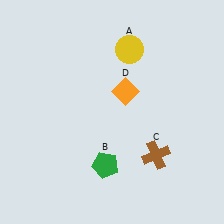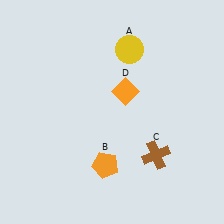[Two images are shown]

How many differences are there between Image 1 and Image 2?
There is 1 difference between the two images.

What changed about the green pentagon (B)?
In Image 1, B is green. In Image 2, it changed to orange.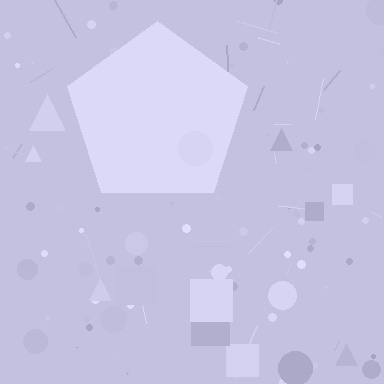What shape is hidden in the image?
A pentagon is hidden in the image.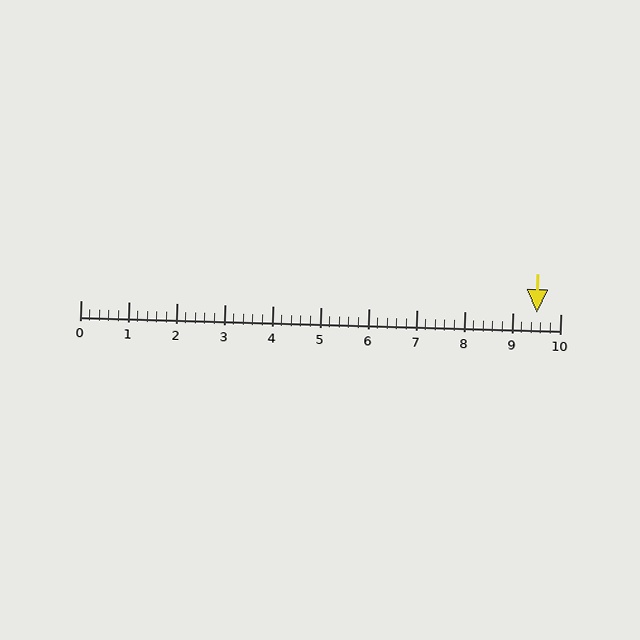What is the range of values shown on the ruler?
The ruler shows values from 0 to 10.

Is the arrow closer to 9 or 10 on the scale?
The arrow is closer to 10.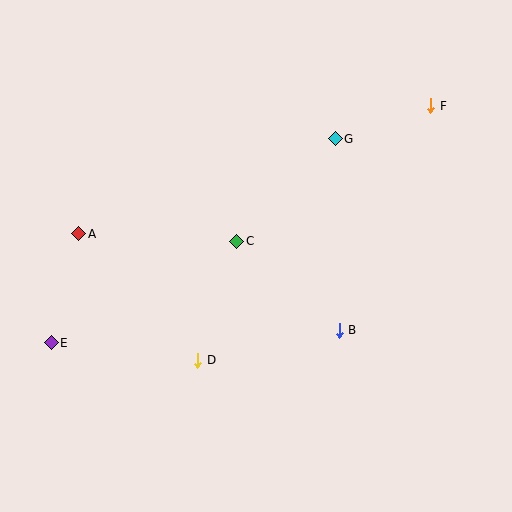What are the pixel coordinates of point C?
Point C is at (237, 241).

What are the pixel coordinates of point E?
Point E is at (51, 343).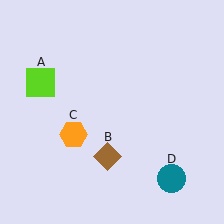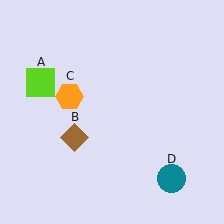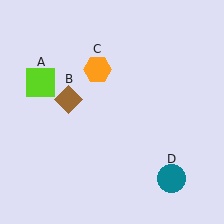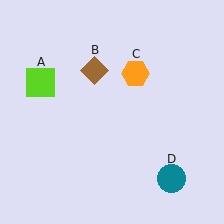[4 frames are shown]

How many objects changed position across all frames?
2 objects changed position: brown diamond (object B), orange hexagon (object C).